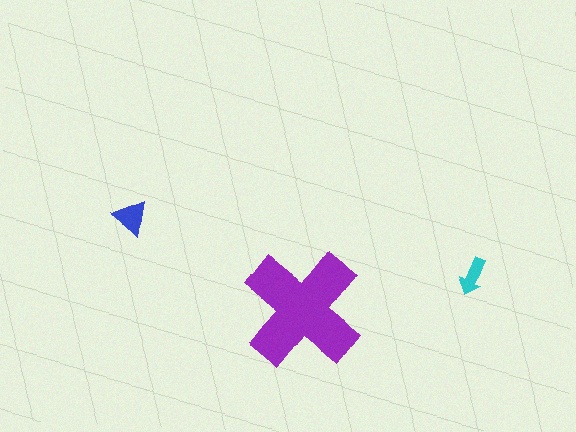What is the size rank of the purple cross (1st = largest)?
1st.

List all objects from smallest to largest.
The cyan arrow, the blue triangle, the purple cross.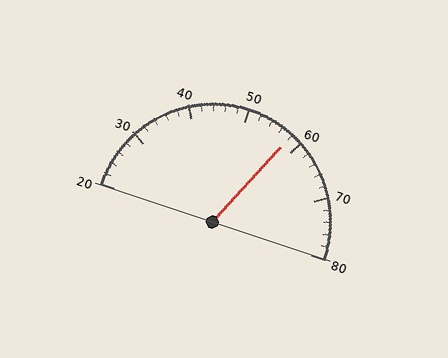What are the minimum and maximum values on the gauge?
The gauge ranges from 20 to 80.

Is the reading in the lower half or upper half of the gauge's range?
The reading is in the upper half of the range (20 to 80).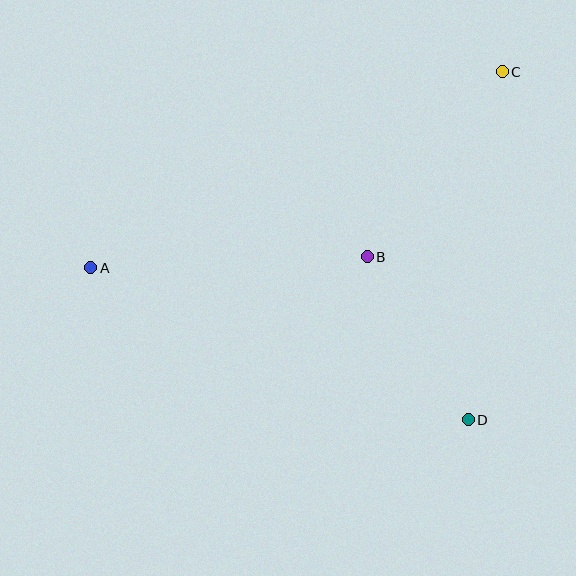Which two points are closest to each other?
Points B and D are closest to each other.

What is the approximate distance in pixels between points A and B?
The distance between A and B is approximately 277 pixels.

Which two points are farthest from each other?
Points A and C are farthest from each other.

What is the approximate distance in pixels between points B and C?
The distance between B and C is approximately 229 pixels.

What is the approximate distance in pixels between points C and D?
The distance between C and D is approximately 350 pixels.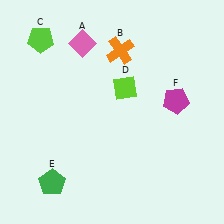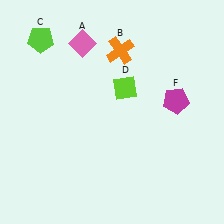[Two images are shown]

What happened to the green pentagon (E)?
The green pentagon (E) was removed in Image 2. It was in the bottom-left area of Image 1.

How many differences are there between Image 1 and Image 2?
There is 1 difference between the two images.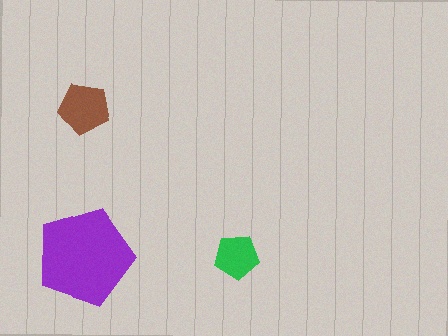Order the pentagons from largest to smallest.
the purple one, the brown one, the green one.